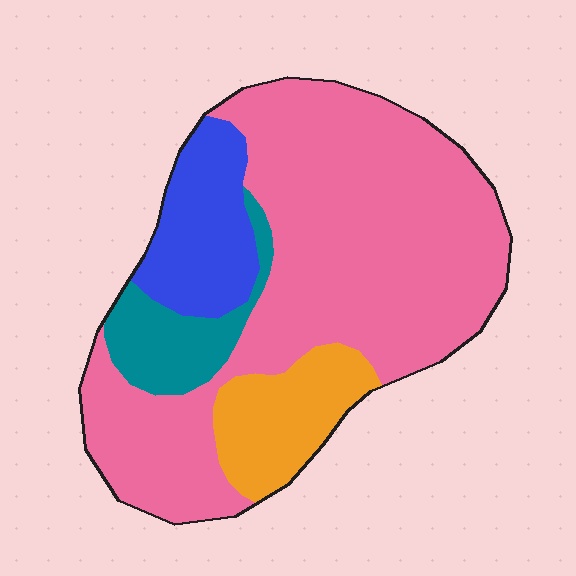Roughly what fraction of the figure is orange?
Orange covers 12% of the figure.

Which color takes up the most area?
Pink, at roughly 65%.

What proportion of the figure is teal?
Teal takes up less than a sixth of the figure.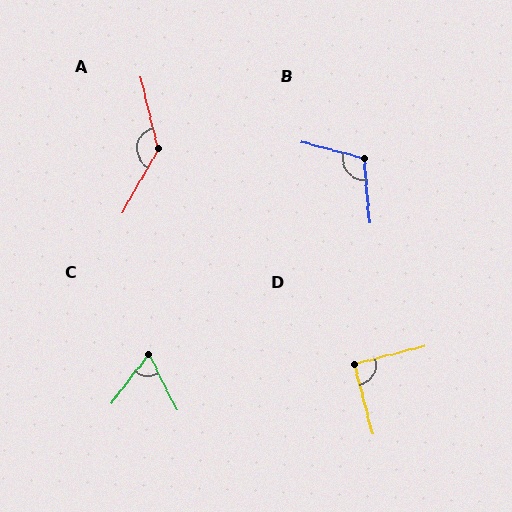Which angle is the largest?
A, at approximately 137 degrees.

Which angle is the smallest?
C, at approximately 63 degrees.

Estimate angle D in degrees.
Approximately 90 degrees.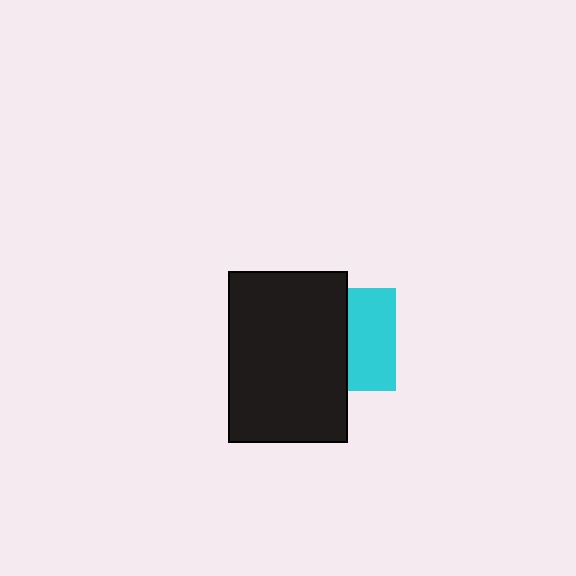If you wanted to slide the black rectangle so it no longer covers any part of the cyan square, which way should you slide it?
Slide it left — that is the most direct way to separate the two shapes.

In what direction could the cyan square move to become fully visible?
The cyan square could move right. That would shift it out from behind the black rectangle entirely.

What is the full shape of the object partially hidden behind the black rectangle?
The partially hidden object is a cyan square.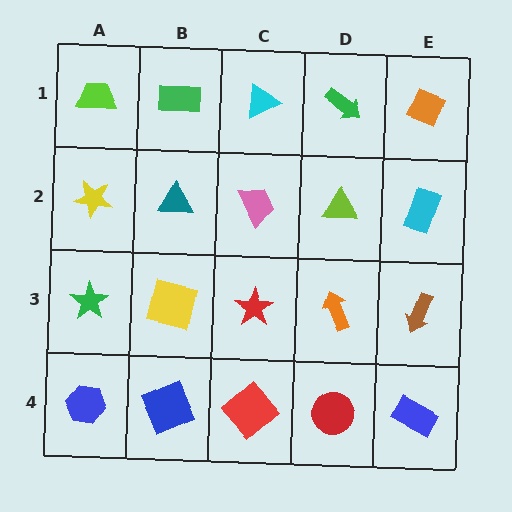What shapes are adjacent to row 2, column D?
A green arrow (row 1, column D), an orange arrow (row 3, column D), a pink trapezoid (row 2, column C), a cyan rectangle (row 2, column E).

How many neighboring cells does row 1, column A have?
2.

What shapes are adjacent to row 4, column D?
An orange arrow (row 3, column D), a red diamond (row 4, column C), a blue rectangle (row 4, column E).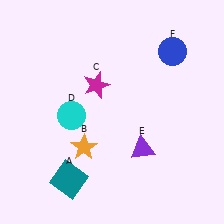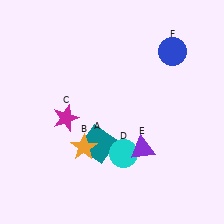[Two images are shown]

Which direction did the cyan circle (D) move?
The cyan circle (D) moved right.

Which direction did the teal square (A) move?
The teal square (A) moved up.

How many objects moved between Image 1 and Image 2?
3 objects moved between the two images.